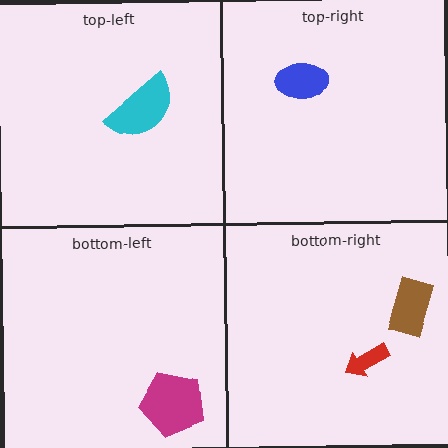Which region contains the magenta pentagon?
The bottom-left region.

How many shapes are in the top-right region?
1.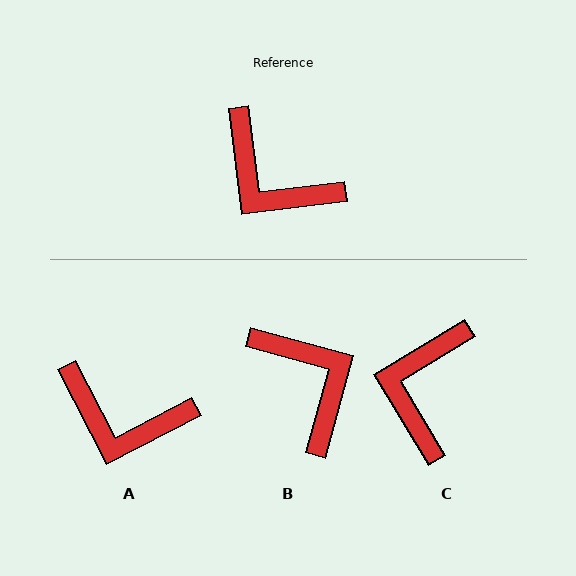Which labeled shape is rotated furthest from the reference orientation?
B, about 158 degrees away.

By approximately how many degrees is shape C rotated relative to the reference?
Approximately 66 degrees clockwise.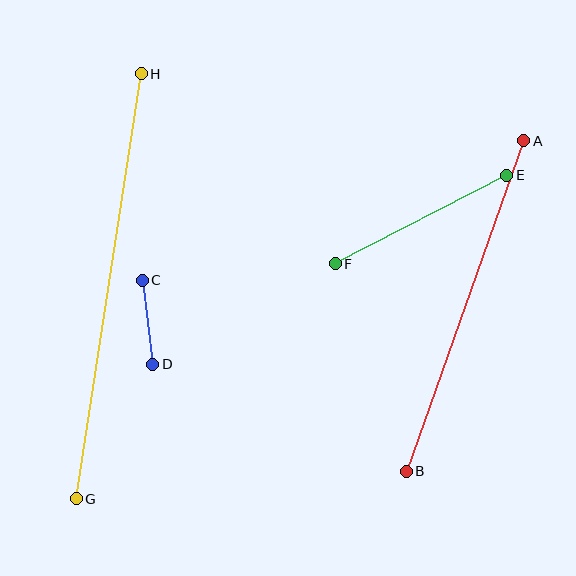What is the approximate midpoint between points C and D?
The midpoint is at approximately (147, 322) pixels.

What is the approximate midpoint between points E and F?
The midpoint is at approximately (421, 219) pixels.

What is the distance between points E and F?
The distance is approximately 193 pixels.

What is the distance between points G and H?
The distance is approximately 430 pixels.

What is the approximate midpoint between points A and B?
The midpoint is at approximately (465, 306) pixels.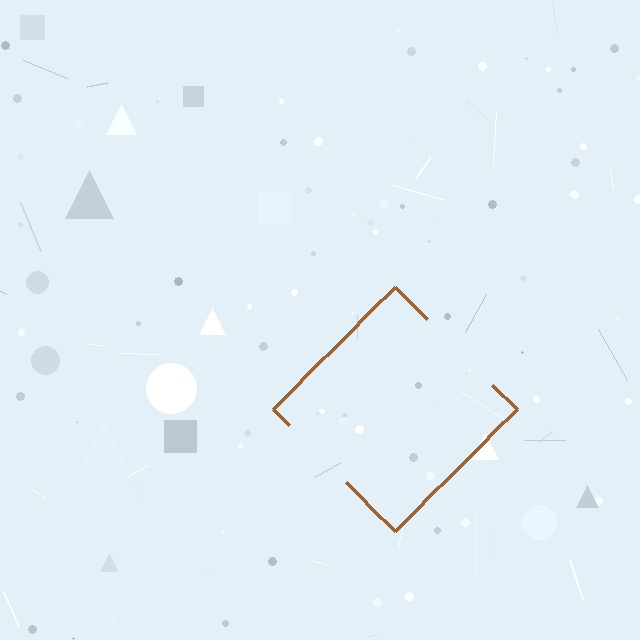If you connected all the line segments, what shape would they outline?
They would outline a diamond.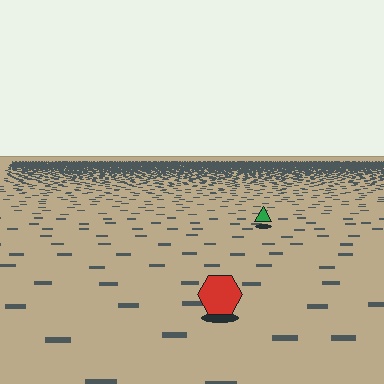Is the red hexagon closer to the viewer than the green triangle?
Yes. The red hexagon is closer — you can tell from the texture gradient: the ground texture is coarser near it.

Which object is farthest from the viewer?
The green triangle is farthest from the viewer. It appears smaller and the ground texture around it is denser.